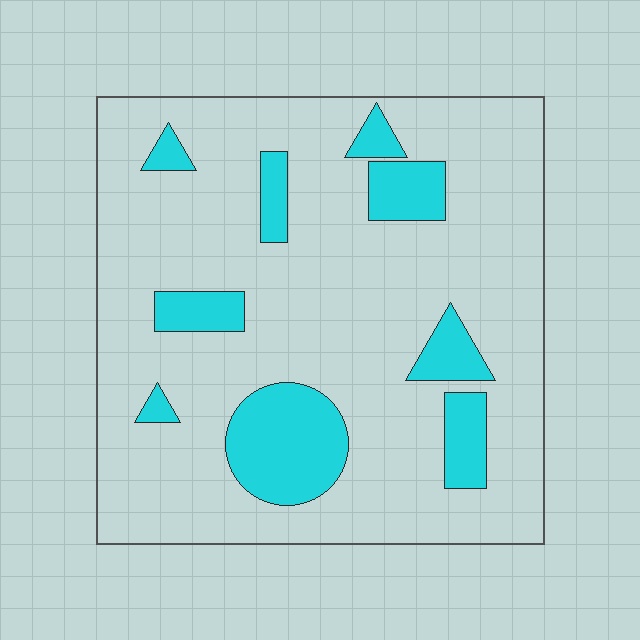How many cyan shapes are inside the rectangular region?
9.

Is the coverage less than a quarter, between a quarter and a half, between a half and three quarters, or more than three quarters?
Less than a quarter.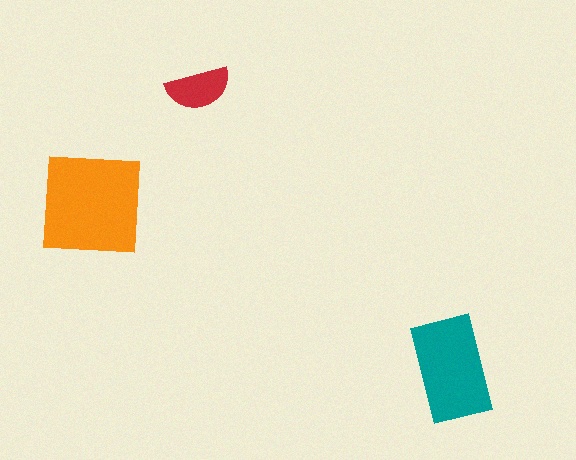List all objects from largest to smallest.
The orange square, the teal rectangle, the red semicircle.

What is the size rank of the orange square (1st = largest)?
1st.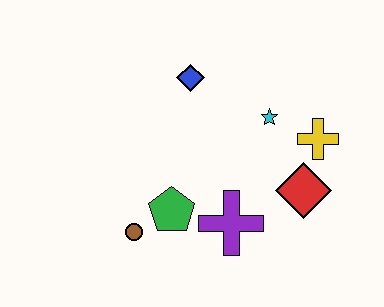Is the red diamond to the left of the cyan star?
No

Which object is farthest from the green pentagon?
The yellow cross is farthest from the green pentagon.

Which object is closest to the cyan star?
The yellow cross is closest to the cyan star.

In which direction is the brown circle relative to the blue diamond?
The brown circle is below the blue diamond.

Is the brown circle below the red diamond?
Yes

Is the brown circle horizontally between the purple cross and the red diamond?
No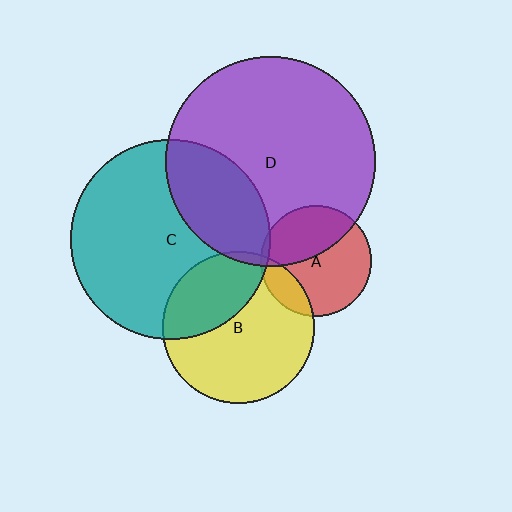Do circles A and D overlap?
Yes.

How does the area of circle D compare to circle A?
Approximately 3.6 times.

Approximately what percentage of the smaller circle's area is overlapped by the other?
Approximately 40%.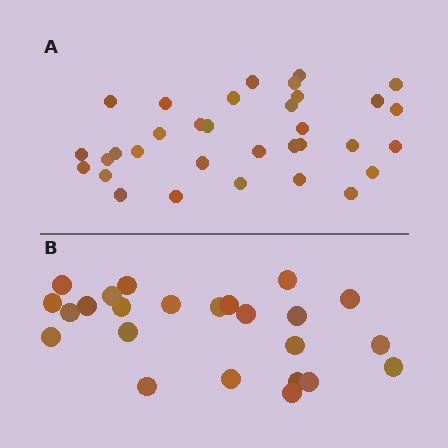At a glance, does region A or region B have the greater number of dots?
Region A (the top region) has more dots.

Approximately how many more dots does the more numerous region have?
Region A has roughly 8 or so more dots than region B.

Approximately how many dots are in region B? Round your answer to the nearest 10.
About 20 dots. (The exact count is 24, which rounds to 20.)